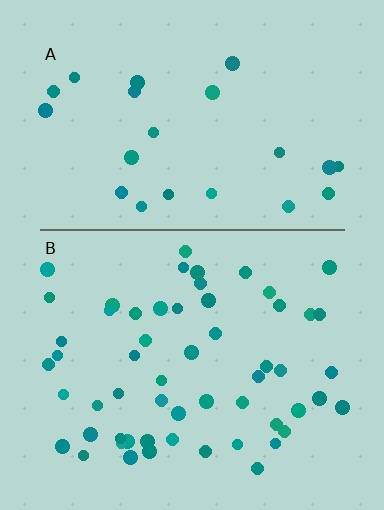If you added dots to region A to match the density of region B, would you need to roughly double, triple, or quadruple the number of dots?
Approximately double.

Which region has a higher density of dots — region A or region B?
B (the bottom).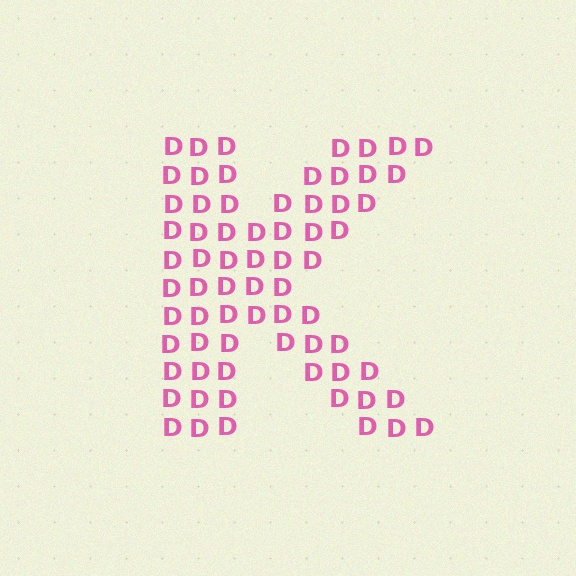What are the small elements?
The small elements are letter D's.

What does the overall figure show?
The overall figure shows the letter K.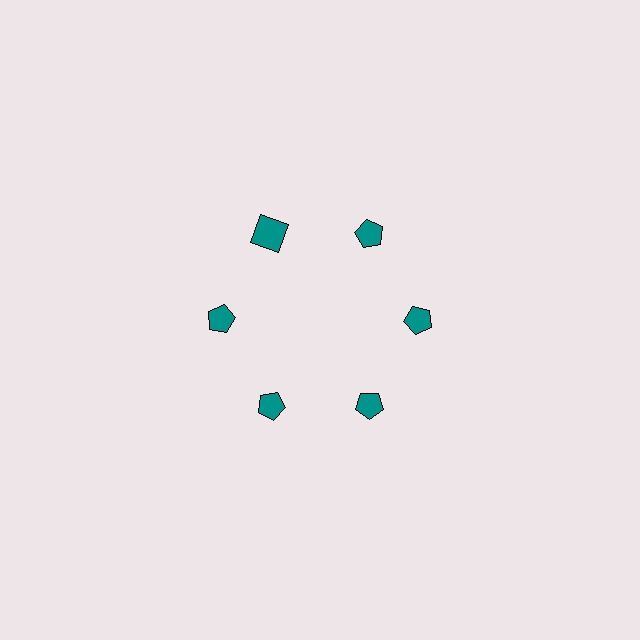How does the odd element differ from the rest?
It has a different shape: square instead of pentagon.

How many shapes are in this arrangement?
There are 6 shapes arranged in a ring pattern.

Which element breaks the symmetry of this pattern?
The teal square at roughly the 11 o'clock position breaks the symmetry. All other shapes are teal pentagons.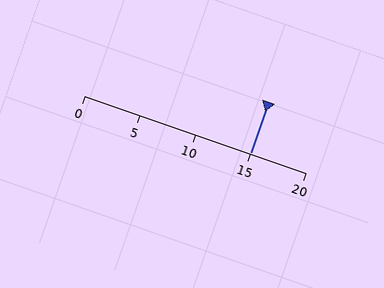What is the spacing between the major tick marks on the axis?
The major ticks are spaced 5 apart.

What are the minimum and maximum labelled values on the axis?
The axis runs from 0 to 20.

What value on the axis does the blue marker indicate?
The marker indicates approximately 15.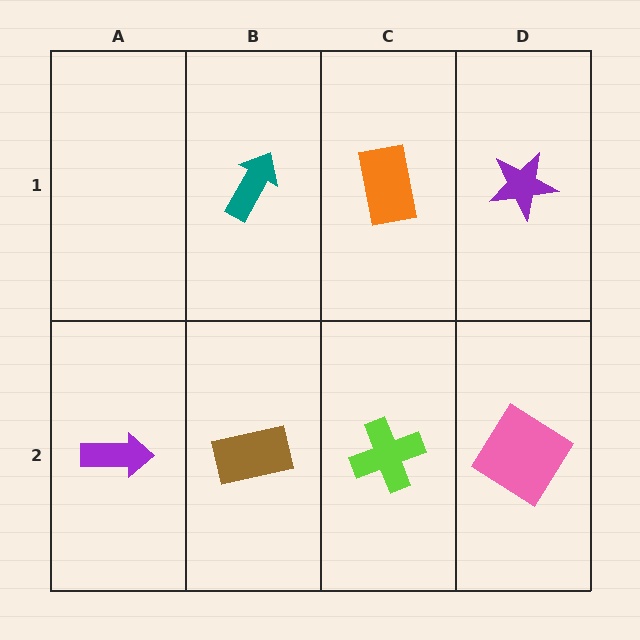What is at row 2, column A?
A purple arrow.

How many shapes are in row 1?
3 shapes.